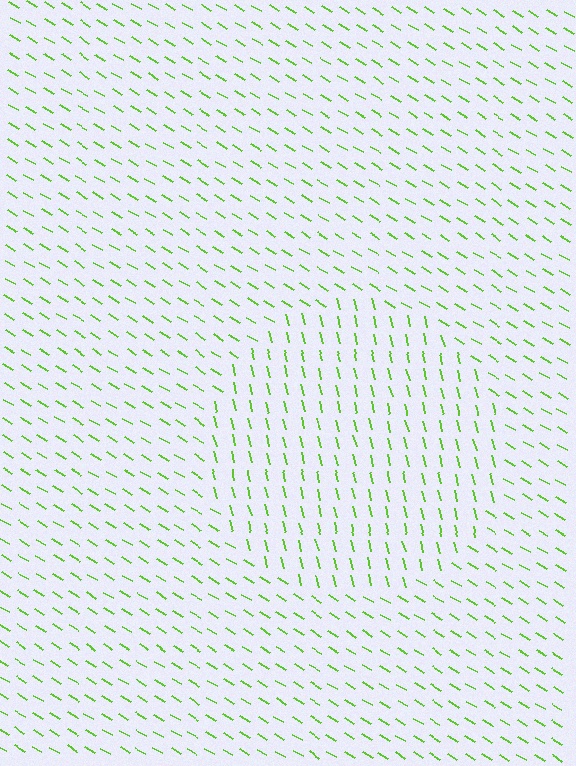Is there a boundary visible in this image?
Yes, there is a texture boundary formed by a change in line orientation.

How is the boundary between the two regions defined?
The boundary is defined purely by a change in line orientation (approximately 45 degrees difference). All lines are the same color and thickness.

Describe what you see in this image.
The image is filled with small lime line segments. A circle region in the image has lines oriented differently from the surrounding lines, creating a visible texture boundary.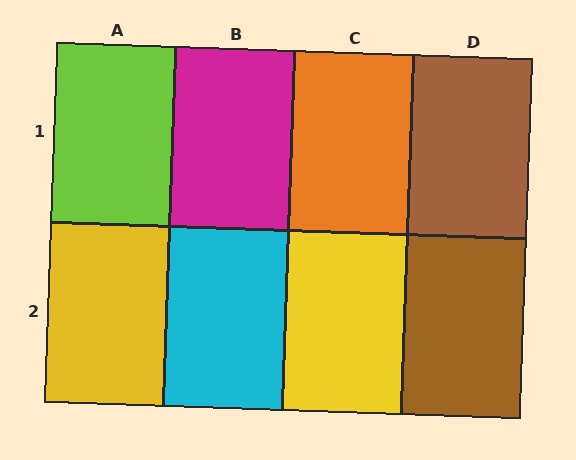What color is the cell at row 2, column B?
Cyan.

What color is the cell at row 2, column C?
Yellow.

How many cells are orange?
1 cell is orange.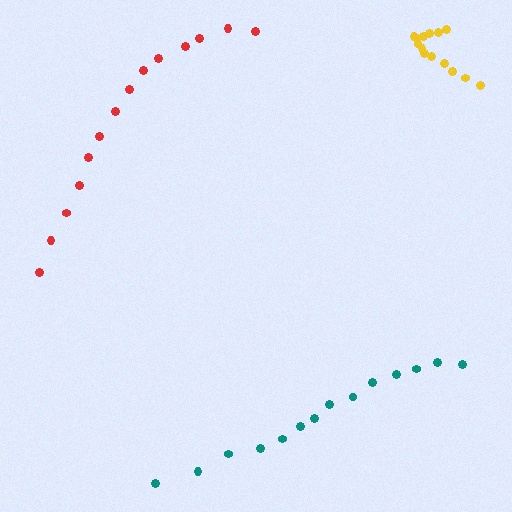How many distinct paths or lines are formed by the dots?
There are 3 distinct paths.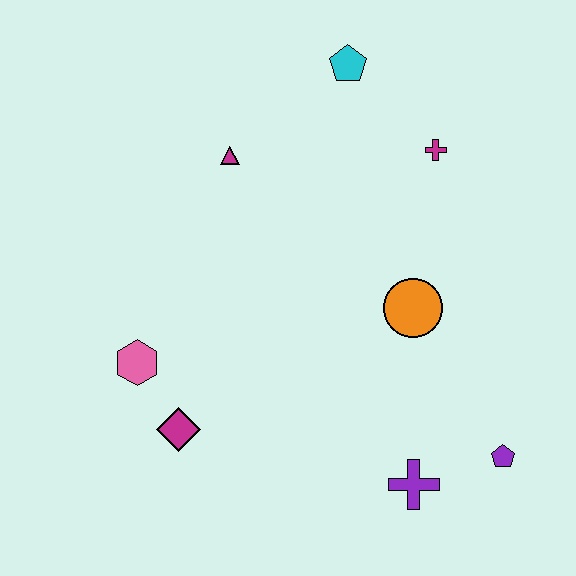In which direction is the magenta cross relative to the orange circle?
The magenta cross is above the orange circle.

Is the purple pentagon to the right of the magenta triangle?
Yes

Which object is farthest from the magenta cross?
The magenta diamond is farthest from the magenta cross.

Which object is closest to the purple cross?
The purple pentagon is closest to the purple cross.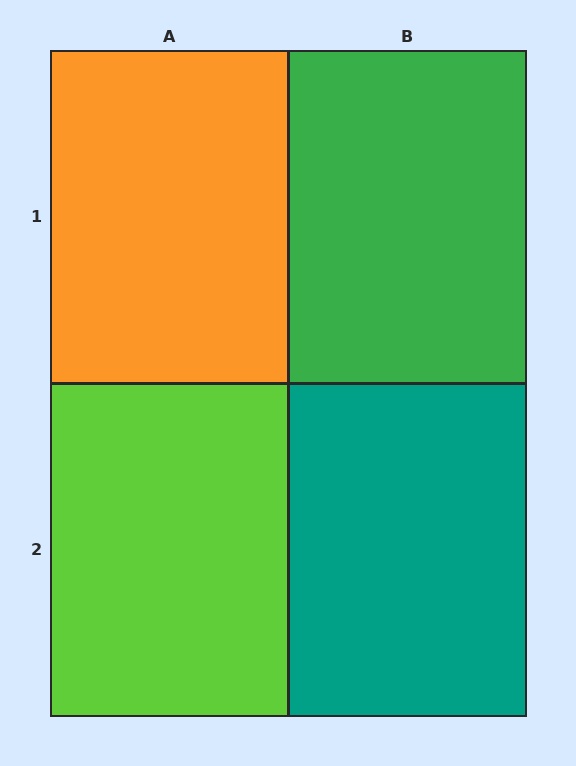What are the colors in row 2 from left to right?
Lime, teal.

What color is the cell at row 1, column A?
Orange.